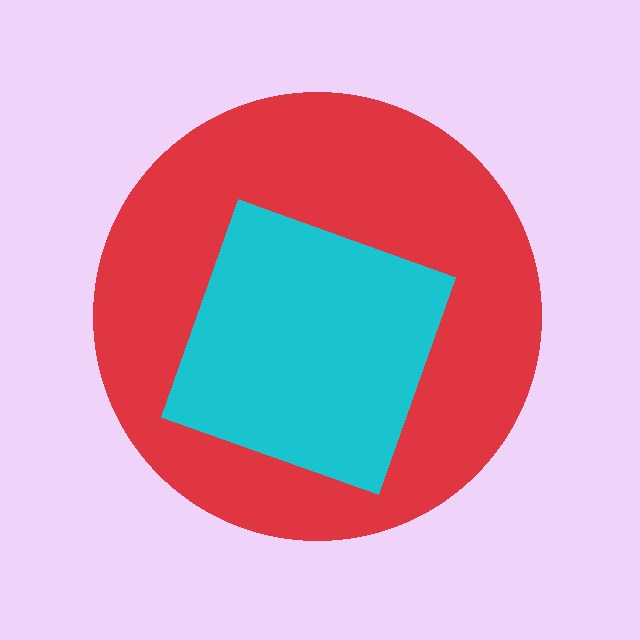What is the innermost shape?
The cyan square.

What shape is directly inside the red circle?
The cyan square.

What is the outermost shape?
The red circle.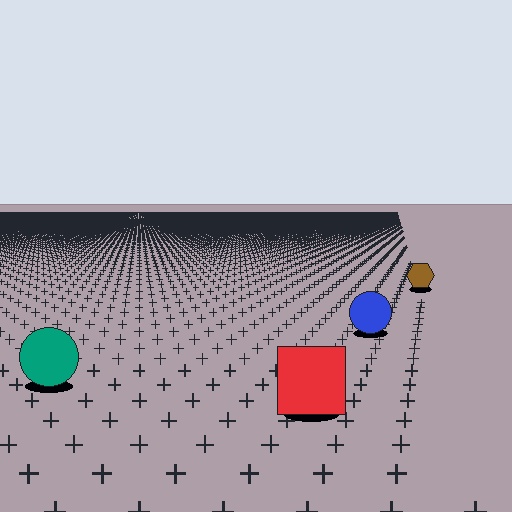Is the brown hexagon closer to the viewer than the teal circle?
No. The teal circle is closer — you can tell from the texture gradient: the ground texture is coarser near it.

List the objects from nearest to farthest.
From nearest to farthest: the red square, the teal circle, the blue circle, the brown hexagon.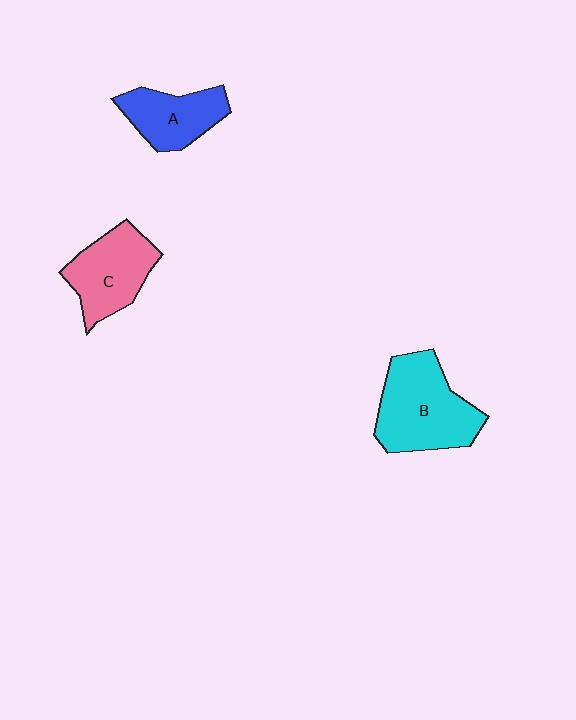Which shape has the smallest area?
Shape A (blue).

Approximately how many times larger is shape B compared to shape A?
Approximately 1.6 times.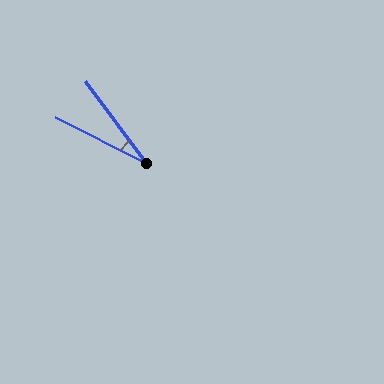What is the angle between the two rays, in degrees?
Approximately 26 degrees.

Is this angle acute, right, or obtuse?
It is acute.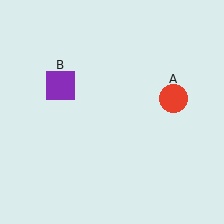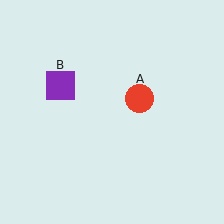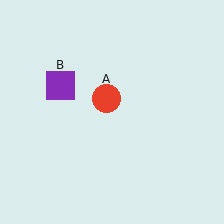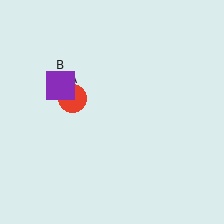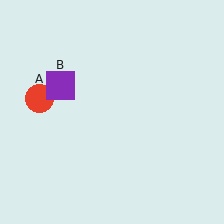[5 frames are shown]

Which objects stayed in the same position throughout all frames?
Purple square (object B) remained stationary.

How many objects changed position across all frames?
1 object changed position: red circle (object A).